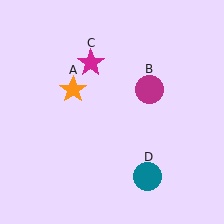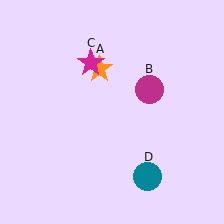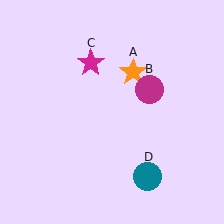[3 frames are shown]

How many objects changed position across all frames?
1 object changed position: orange star (object A).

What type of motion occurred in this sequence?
The orange star (object A) rotated clockwise around the center of the scene.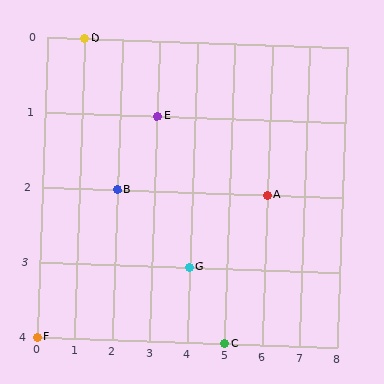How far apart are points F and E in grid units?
Points F and E are 3 columns and 3 rows apart (about 4.2 grid units diagonally).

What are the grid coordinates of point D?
Point D is at grid coordinates (1, 0).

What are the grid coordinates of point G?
Point G is at grid coordinates (4, 3).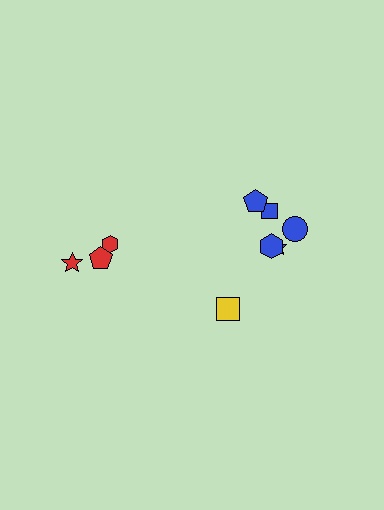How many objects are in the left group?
There are 3 objects.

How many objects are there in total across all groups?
There are 9 objects.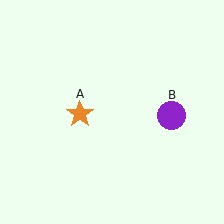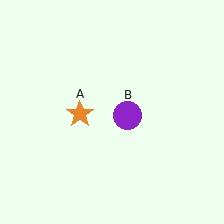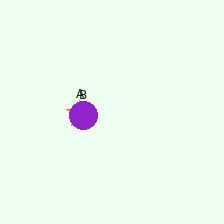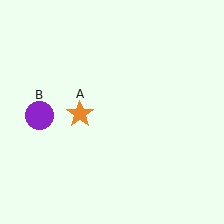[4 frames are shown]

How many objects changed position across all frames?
1 object changed position: purple circle (object B).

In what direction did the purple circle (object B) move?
The purple circle (object B) moved left.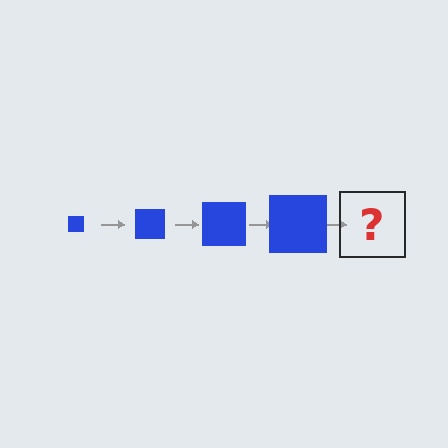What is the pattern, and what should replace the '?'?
The pattern is that the square gets progressively larger each step. The '?' should be a blue square, larger than the previous one.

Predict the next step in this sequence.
The next step is a blue square, larger than the previous one.